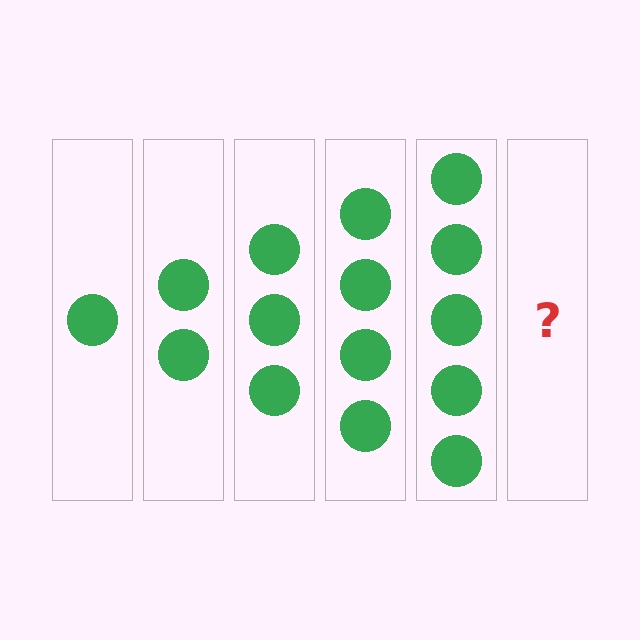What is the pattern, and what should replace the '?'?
The pattern is that each step adds one more circle. The '?' should be 6 circles.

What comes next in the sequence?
The next element should be 6 circles.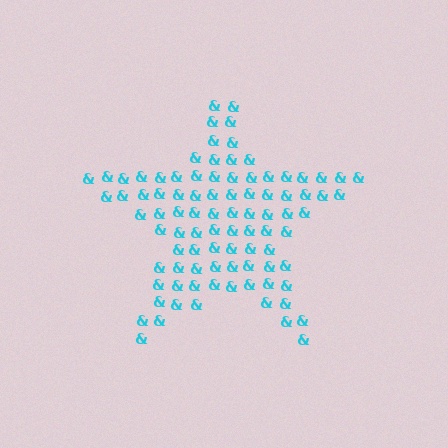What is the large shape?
The large shape is a star.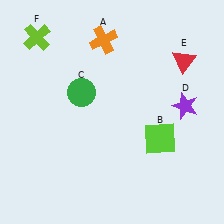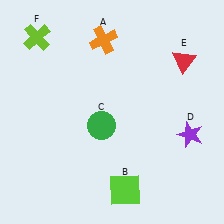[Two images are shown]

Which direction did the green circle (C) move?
The green circle (C) moved down.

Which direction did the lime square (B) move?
The lime square (B) moved down.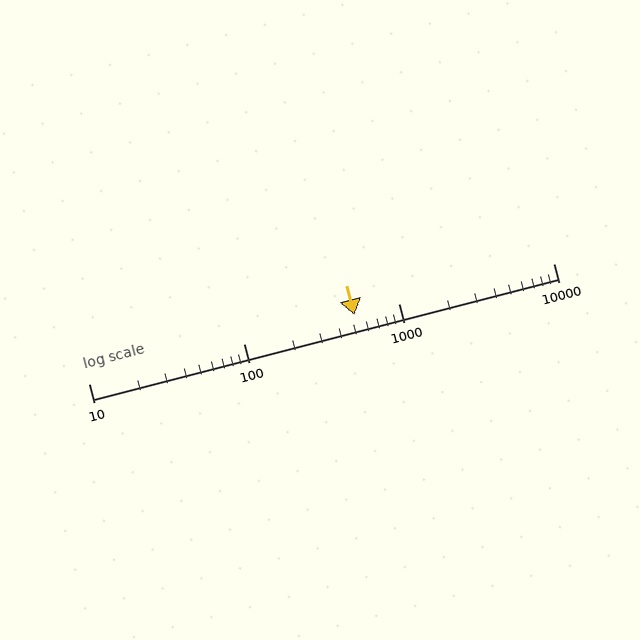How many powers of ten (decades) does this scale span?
The scale spans 3 decades, from 10 to 10000.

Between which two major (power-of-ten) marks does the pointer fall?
The pointer is between 100 and 1000.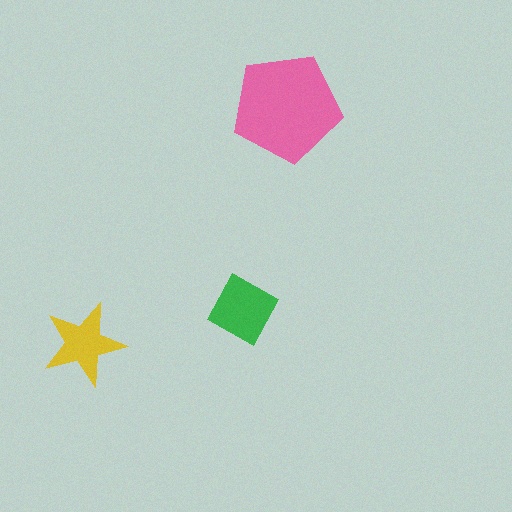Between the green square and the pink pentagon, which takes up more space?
The pink pentagon.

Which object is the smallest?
The yellow star.